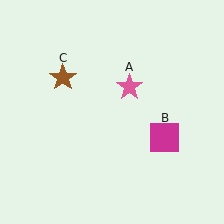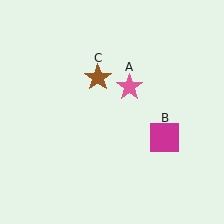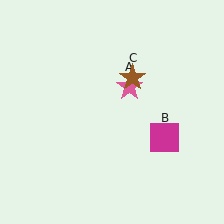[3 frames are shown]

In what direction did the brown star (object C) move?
The brown star (object C) moved right.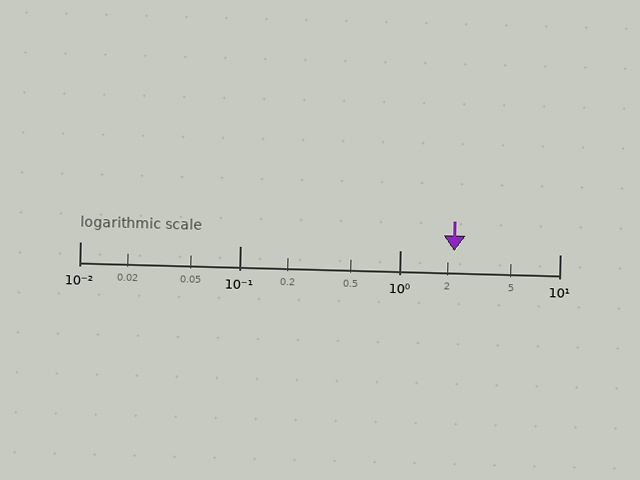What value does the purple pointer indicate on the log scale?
The pointer indicates approximately 2.2.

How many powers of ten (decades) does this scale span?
The scale spans 3 decades, from 0.01 to 10.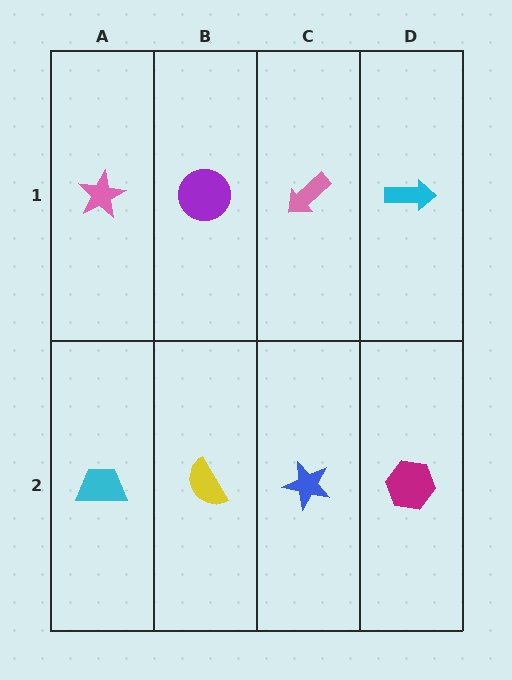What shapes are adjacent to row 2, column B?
A purple circle (row 1, column B), a cyan trapezoid (row 2, column A), a blue star (row 2, column C).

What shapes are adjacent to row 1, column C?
A blue star (row 2, column C), a purple circle (row 1, column B), a cyan arrow (row 1, column D).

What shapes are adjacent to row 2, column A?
A pink star (row 1, column A), a yellow semicircle (row 2, column B).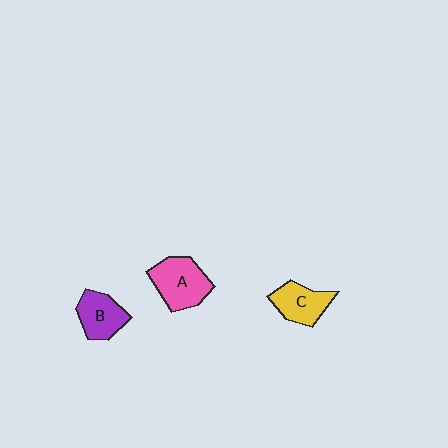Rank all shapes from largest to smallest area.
From largest to smallest: A (pink), C (yellow), B (purple).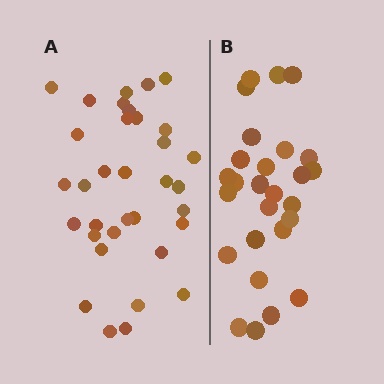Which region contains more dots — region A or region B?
Region A (the left region) has more dots.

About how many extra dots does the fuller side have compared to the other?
Region A has roughly 8 or so more dots than region B.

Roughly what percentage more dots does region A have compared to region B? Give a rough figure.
About 25% more.